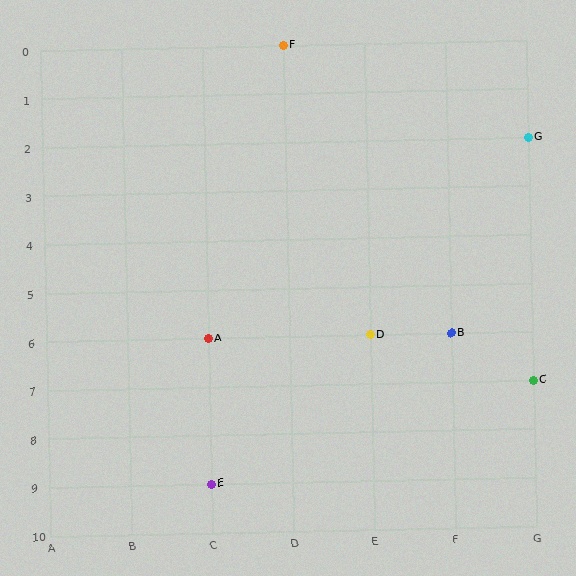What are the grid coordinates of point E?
Point E is at grid coordinates (C, 9).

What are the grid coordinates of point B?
Point B is at grid coordinates (F, 6).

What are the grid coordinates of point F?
Point F is at grid coordinates (D, 0).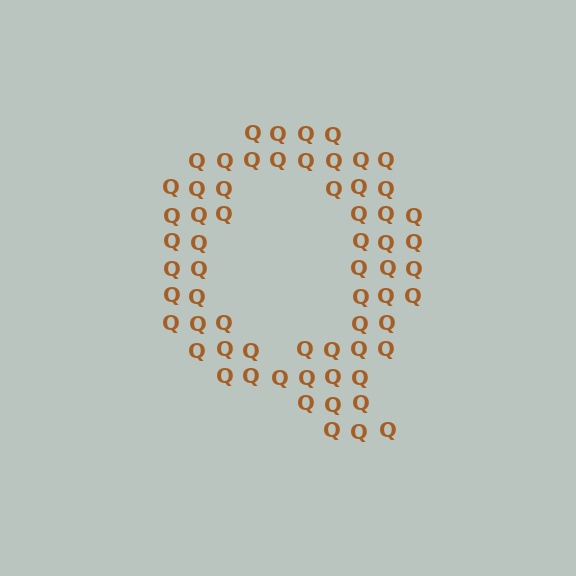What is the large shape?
The large shape is the letter Q.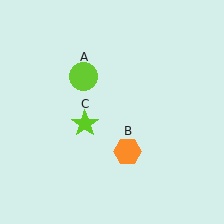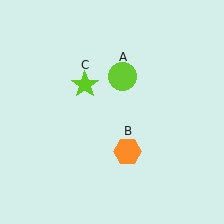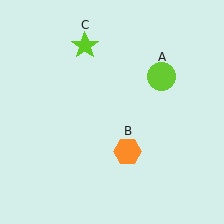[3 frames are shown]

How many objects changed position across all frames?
2 objects changed position: lime circle (object A), lime star (object C).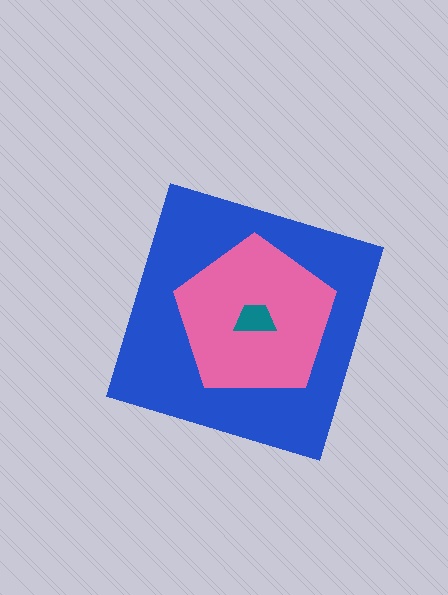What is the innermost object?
The teal trapezoid.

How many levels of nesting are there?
3.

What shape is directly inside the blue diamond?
The pink pentagon.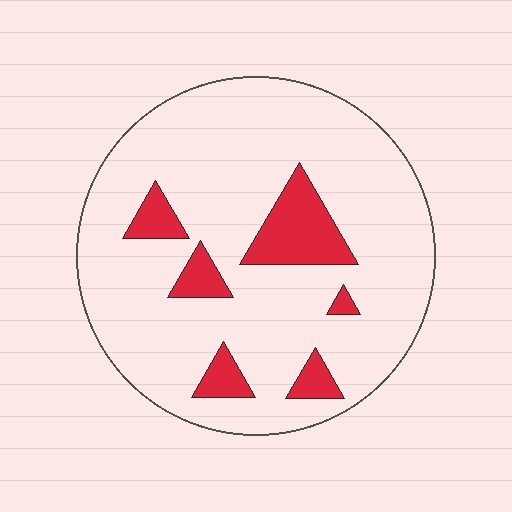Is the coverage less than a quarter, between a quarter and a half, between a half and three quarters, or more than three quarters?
Less than a quarter.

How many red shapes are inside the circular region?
6.